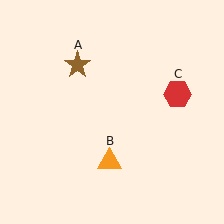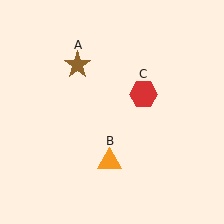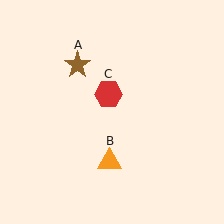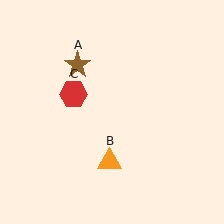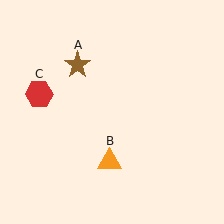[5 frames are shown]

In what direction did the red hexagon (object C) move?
The red hexagon (object C) moved left.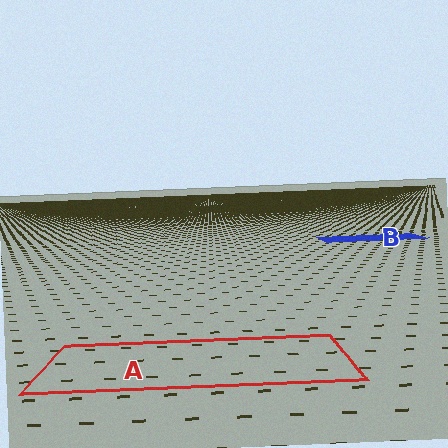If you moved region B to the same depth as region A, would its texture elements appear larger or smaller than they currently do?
They would appear larger. At a closer depth, the same texture elements are projected at a bigger on-screen size.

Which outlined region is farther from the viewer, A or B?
Region B is farther from the viewer — the texture elements inside it appear smaller and more densely packed.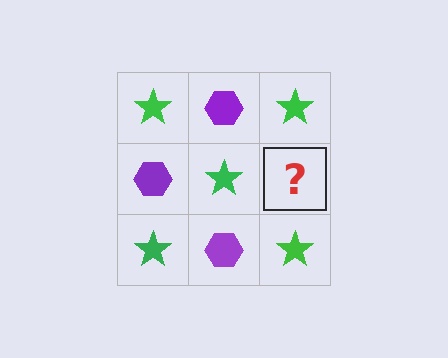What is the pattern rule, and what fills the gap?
The rule is that it alternates green star and purple hexagon in a checkerboard pattern. The gap should be filled with a purple hexagon.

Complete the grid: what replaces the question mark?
The question mark should be replaced with a purple hexagon.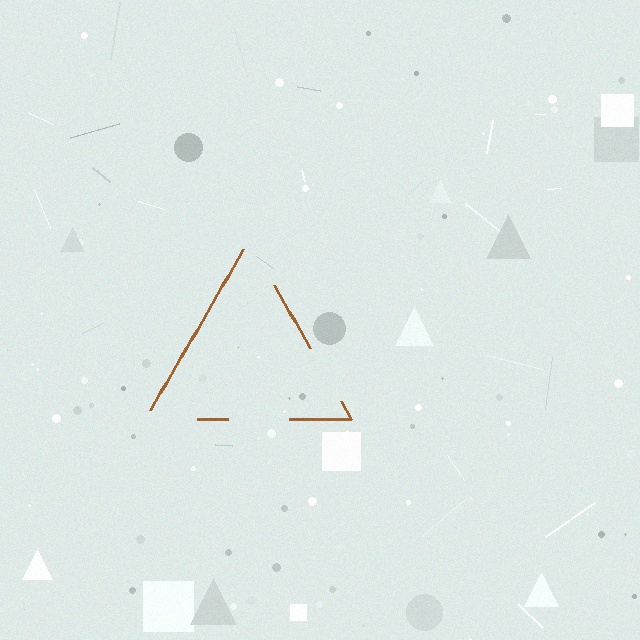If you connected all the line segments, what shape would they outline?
They would outline a triangle.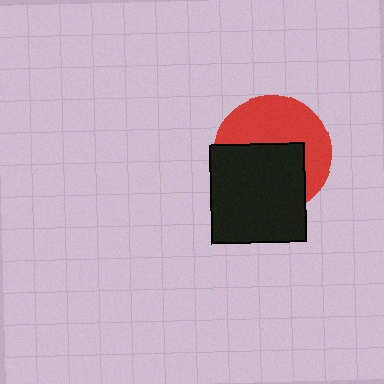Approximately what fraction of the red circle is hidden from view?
Roughly 50% of the red circle is hidden behind the black rectangle.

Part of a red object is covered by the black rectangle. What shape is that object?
It is a circle.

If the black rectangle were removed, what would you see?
You would see the complete red circle.